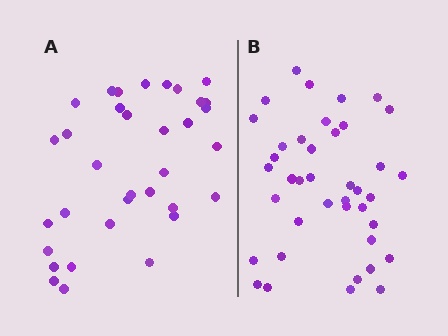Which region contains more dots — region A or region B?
Region B (the right region) has more dots.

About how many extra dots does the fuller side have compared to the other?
Region B has about 6 more dots than region A.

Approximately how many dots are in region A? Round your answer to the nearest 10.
About 30 dots. (The exact count is 34, which rounds to 30.)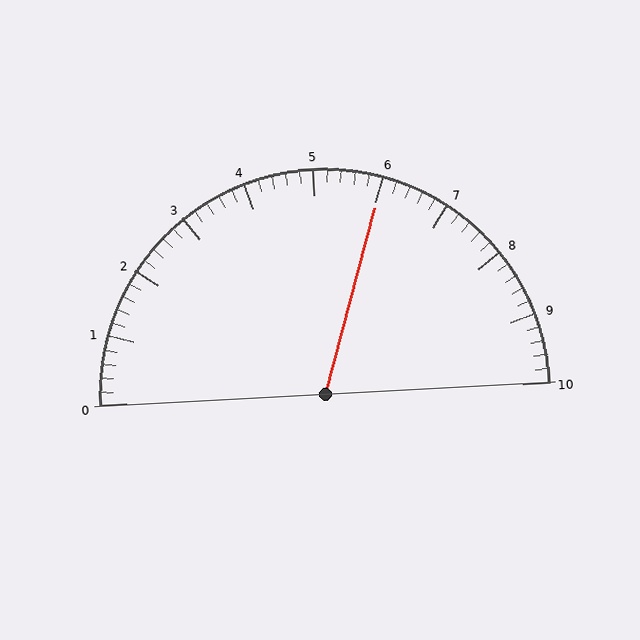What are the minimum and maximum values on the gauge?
The gauge ranges from 0 to 10.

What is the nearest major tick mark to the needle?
The nearest major tick mark is 6.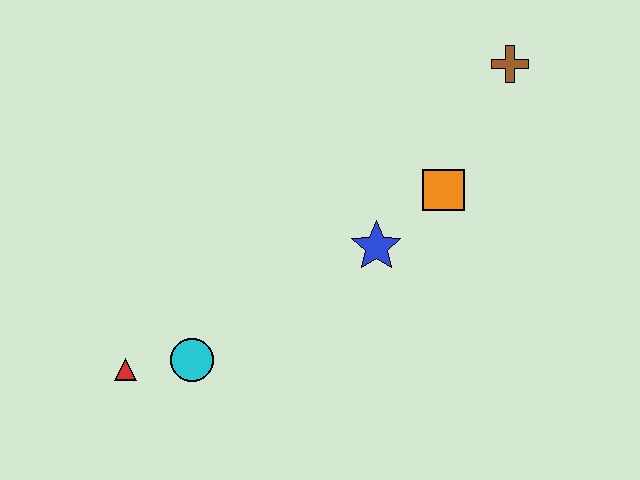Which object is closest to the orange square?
The blue star is closest to the orange square.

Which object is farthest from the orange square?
The red triangle is farthest from the orange square.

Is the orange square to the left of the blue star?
No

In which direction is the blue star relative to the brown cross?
The blue star is below the brown cross.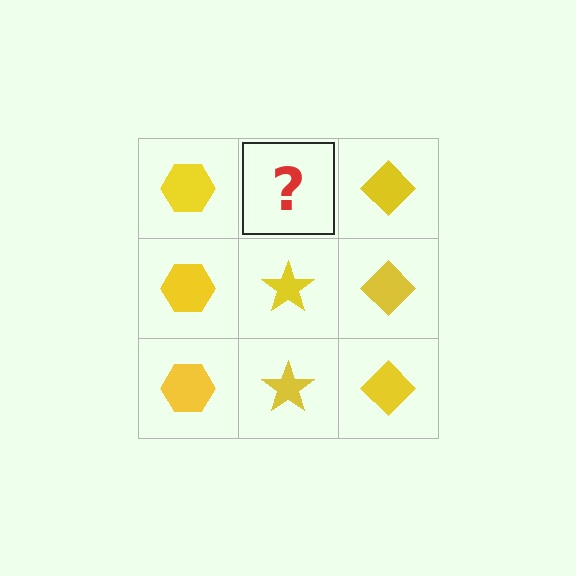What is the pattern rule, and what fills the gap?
The rule is that each column has a consistent shape. The gap should be filled with a yellow star.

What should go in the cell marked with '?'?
The missing cell should contain a yellow star.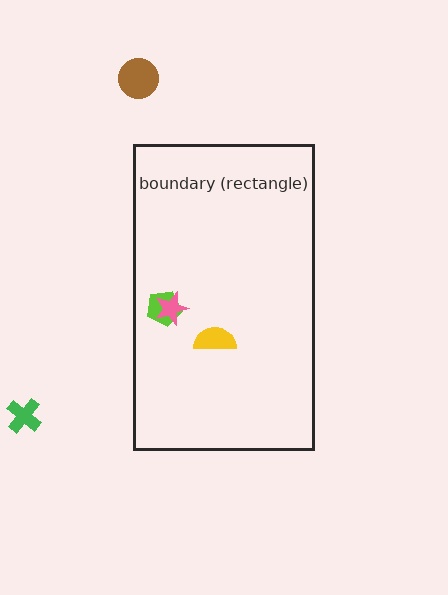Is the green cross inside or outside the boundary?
Outside.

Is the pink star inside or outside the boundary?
Inside.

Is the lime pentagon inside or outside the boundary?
Inside.